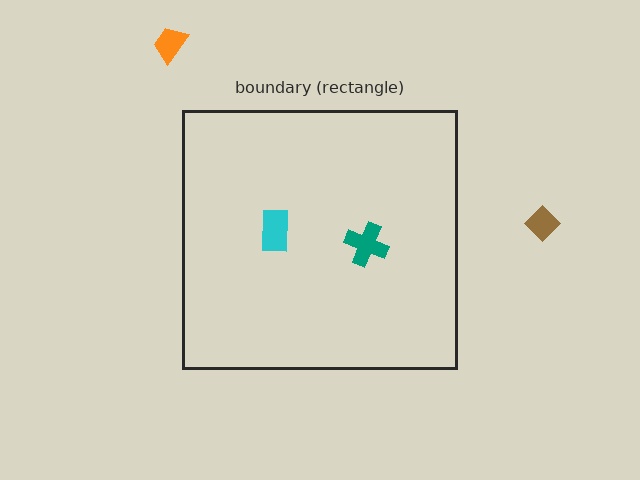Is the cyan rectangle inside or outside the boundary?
Inside.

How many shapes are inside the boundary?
2 inside, 2 outside.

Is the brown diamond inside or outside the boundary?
Outside.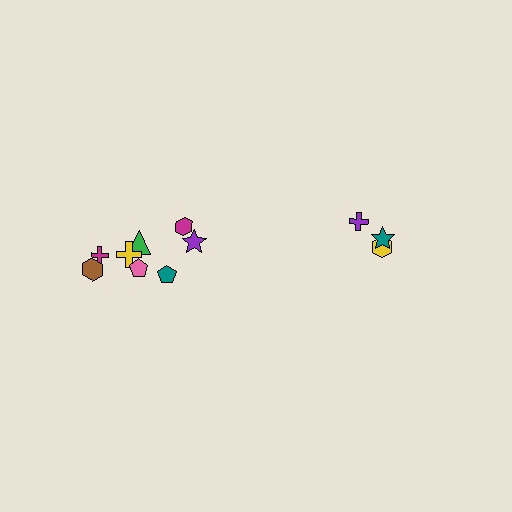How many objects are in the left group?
There are 8 objects.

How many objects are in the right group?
There are 3 objects.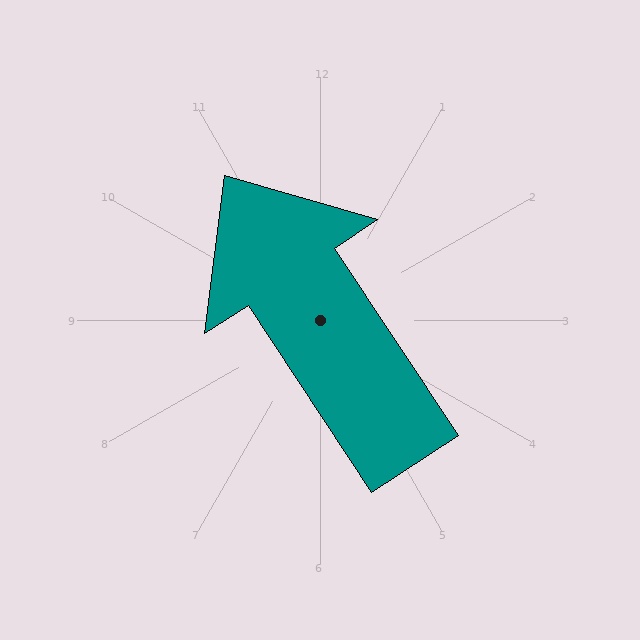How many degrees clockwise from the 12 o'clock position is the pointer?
Approximately 327 degrees.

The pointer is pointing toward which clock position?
Roughly 11 o'clock.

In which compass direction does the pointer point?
Northwest.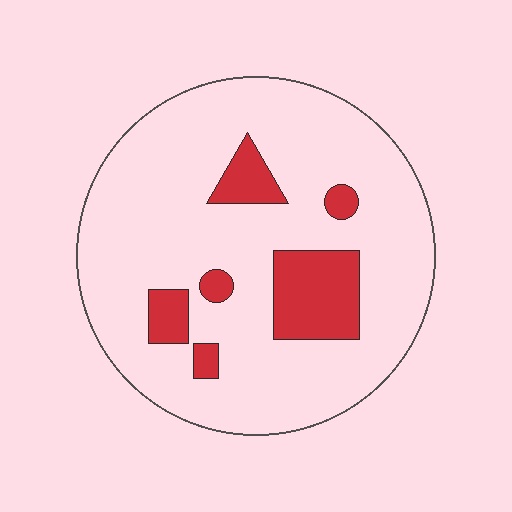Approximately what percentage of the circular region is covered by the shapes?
Approximately 15%.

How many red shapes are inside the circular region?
6.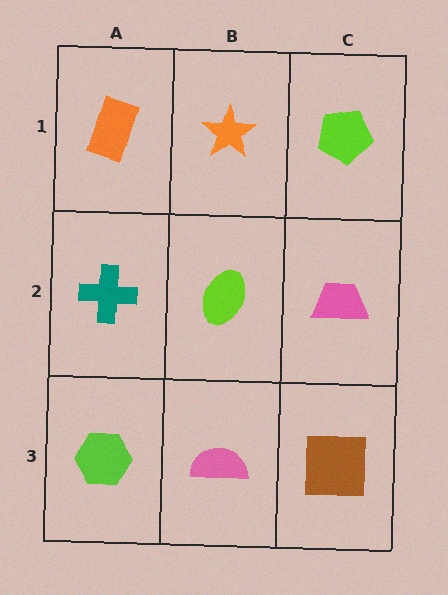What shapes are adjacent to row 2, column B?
An orange star (row 1, column B), a pink semicircle (row 3, column B), a teal cross (row 2, column A), a pink trapezoid (row 2, column C).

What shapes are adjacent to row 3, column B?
A lime ellipse (row 2, column B), a lime hexagon (row 3, column A), a brown square (row 3, column C).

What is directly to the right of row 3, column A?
A pink semicircle.